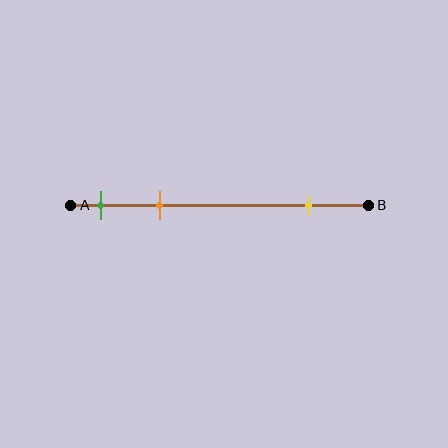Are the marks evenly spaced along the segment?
No, the marks are not evenly spaced.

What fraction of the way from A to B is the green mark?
The green mark is approximately 10% (0.1) of the way from A to B.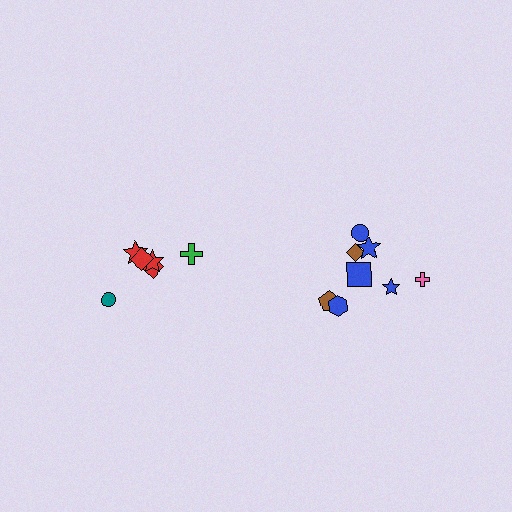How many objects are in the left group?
There are 6 objects.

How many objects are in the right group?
There are 8 objects.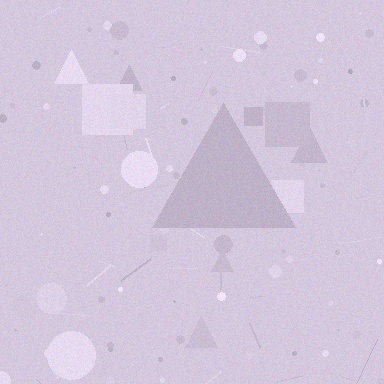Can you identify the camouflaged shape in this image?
The camouflaged shape is a triangle.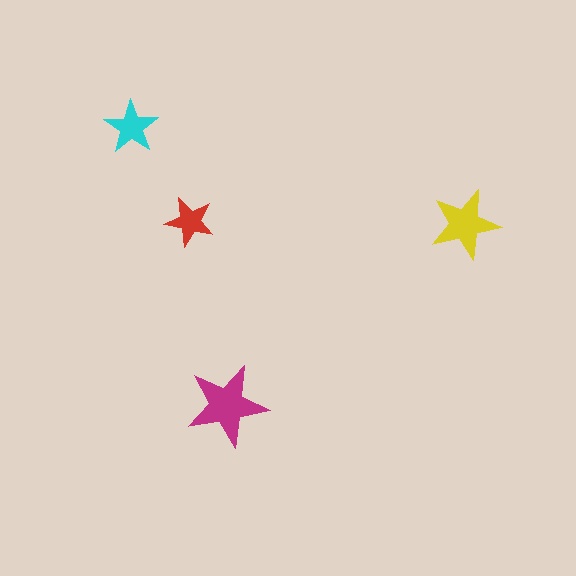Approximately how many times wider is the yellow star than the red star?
About 1.5 times wider.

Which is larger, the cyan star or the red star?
The cyan one.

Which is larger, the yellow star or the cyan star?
The yellow one.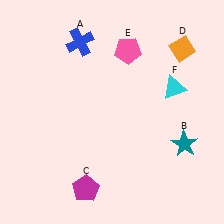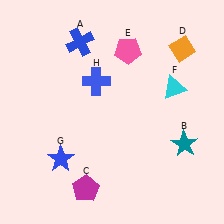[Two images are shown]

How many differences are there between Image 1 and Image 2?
There are 2 differences between the two images.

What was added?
A blue star (G), a blue cross (H) were added in Image 2.